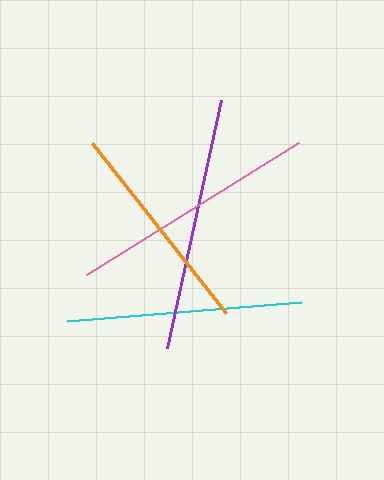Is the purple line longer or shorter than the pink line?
The purple line is longer than the pink line.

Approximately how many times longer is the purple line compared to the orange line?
The purple line is approximately 1.2 times the length of the orange line.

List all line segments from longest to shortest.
From longest to shortest: purple, pink, cyan, orange.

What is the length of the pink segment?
The pink segment is approximately 250 pixels long.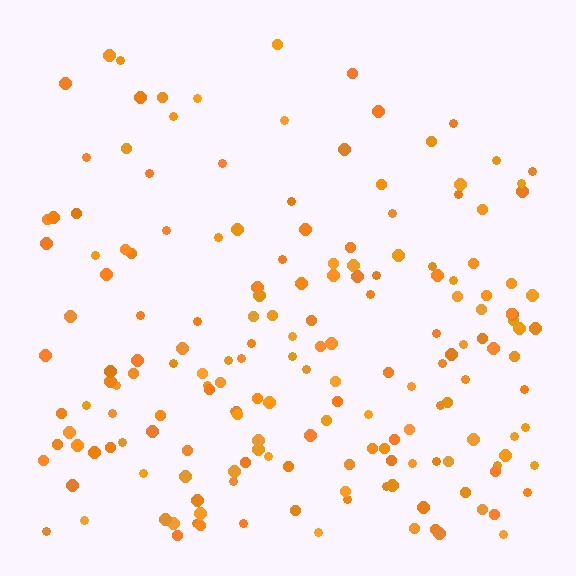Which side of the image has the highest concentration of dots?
The bottom.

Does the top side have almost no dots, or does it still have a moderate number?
Still a moderate number, just noticeably fewer than the bottom.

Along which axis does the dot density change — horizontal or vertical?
Vertical.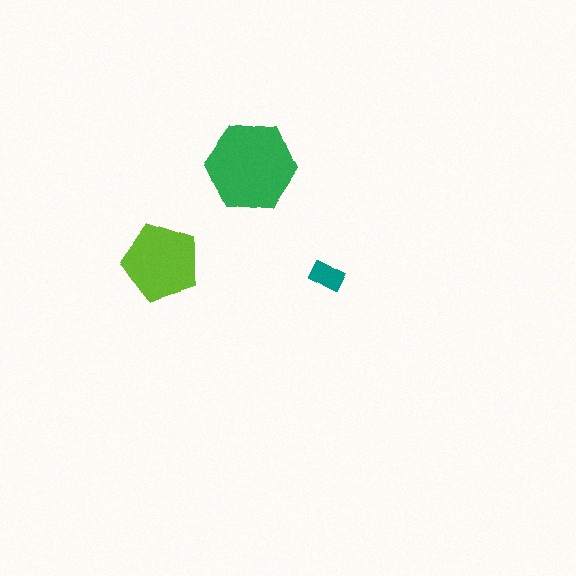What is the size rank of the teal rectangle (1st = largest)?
3rd.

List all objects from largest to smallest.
The green hexagon, the lime pentagon, the teal rectangle.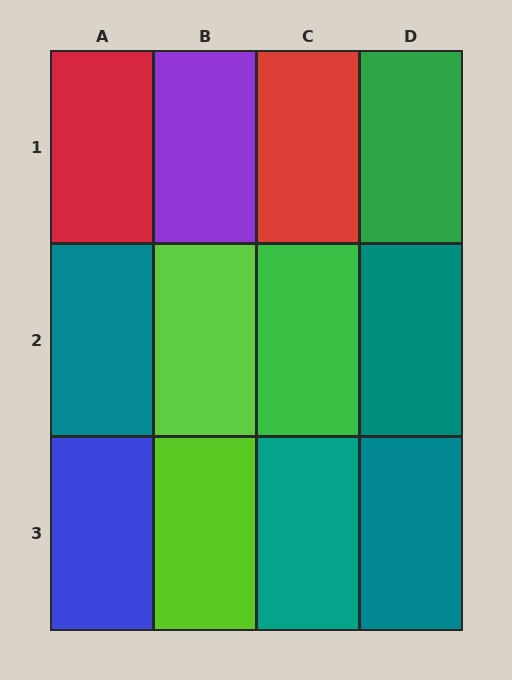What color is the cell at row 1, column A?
Red.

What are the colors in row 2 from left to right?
Teal, lime, green, teal.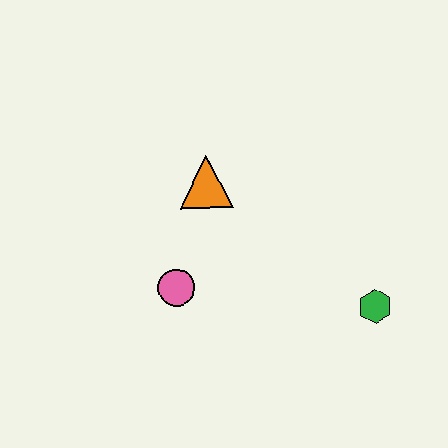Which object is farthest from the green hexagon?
The orange triangle is farthest from the green hexagon.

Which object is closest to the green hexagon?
The pink circle is closest to the green hexagon.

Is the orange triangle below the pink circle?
No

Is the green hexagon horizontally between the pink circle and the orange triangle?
No